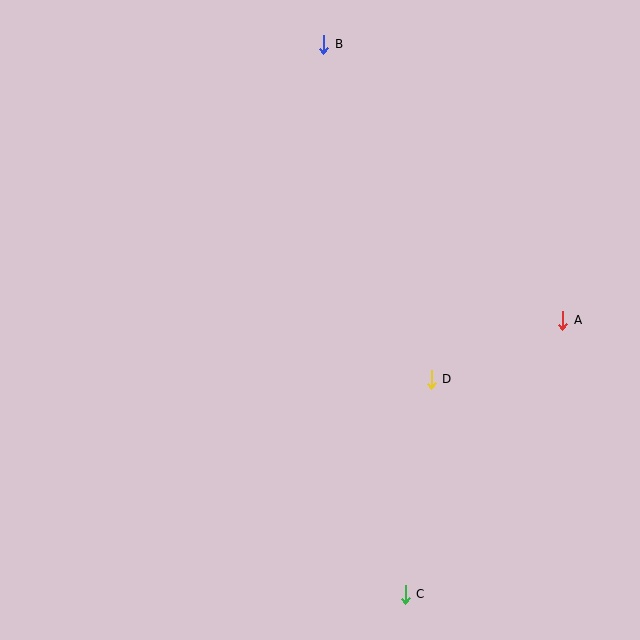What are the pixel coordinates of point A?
Point A is at (563, 320).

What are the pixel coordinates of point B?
Point B is at (324, 44).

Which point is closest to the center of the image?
Point D at (431, 379) is closest to the center.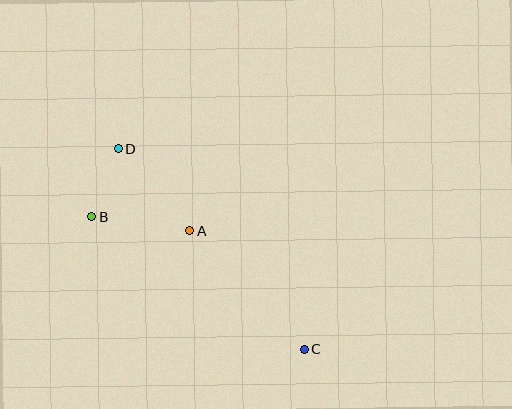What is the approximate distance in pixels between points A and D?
The distance between A and D is approximately 109 pixels.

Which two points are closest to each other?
Points B and D are closest to each other.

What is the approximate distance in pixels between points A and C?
The distance between A and C is approximately 165 pixels.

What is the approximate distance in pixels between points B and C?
The distance between B and C is approximately 251 pixels.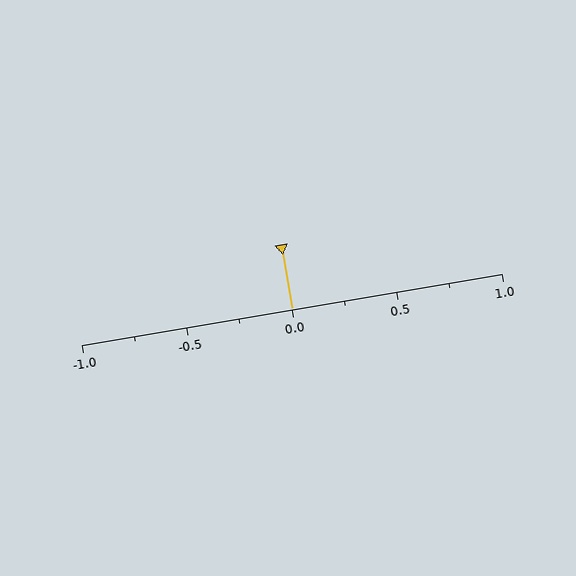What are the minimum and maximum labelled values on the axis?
The axis runs from -1.0 to 1.0.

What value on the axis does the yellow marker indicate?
The marker indicates approximately 0.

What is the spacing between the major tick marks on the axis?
The major ticks are spaced 0.5 apart.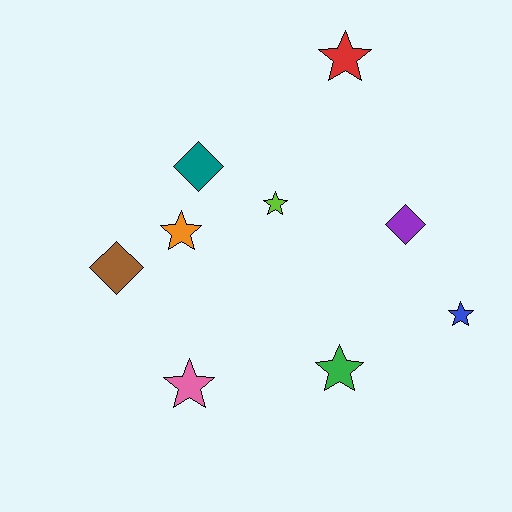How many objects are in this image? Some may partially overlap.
There are 9 objects.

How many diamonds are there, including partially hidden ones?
There are 3 diamonds.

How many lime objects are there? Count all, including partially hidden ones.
There is 1 lime object.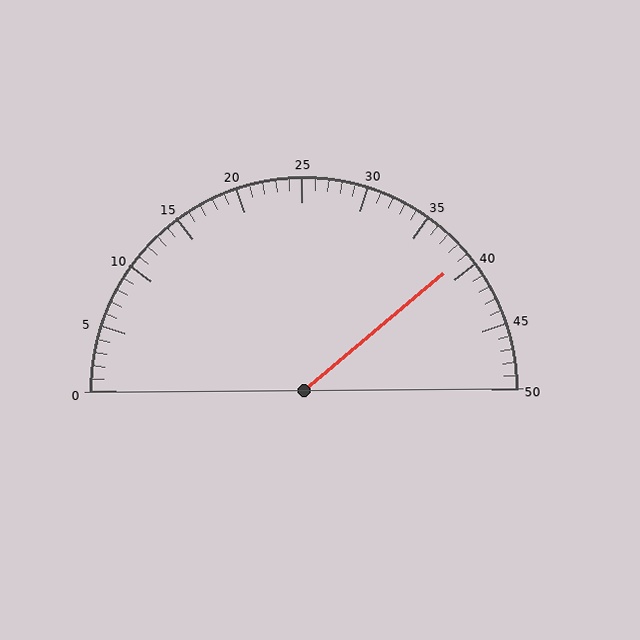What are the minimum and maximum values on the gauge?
The gauge ranges from 0 to 50.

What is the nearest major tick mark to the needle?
The nearest major tick mark is 40.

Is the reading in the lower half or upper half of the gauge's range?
The reading is in the upper half of the range (0 to 50).